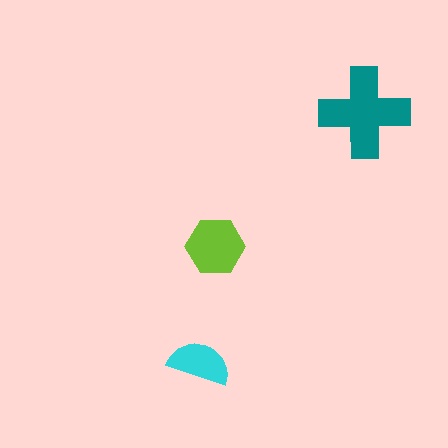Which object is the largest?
The teal cross.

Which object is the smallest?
The cyan semicircle.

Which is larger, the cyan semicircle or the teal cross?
The teal cross.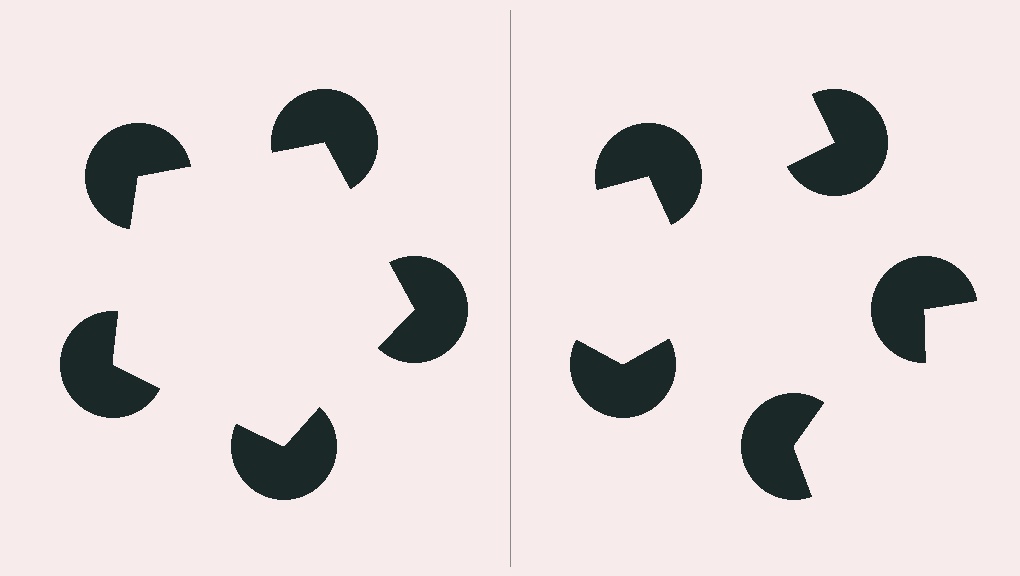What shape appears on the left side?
An illusory pentagon.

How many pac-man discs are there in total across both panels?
10 — 5 on each side.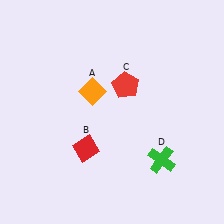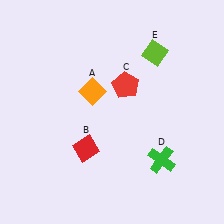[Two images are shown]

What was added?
A lime diamond (E) was added in Image 2.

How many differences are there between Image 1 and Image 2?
There is 1 difference between the two images.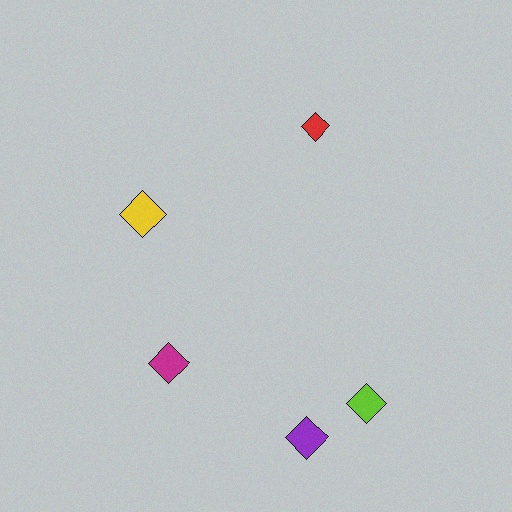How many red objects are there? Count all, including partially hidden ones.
There is 1 red object.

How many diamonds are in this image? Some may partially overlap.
There are 5 diamonds.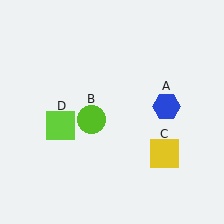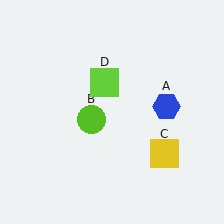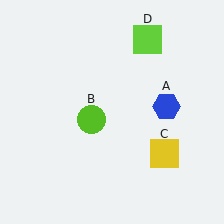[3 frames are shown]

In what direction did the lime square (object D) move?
The lime square (object D) moved up and to the right.